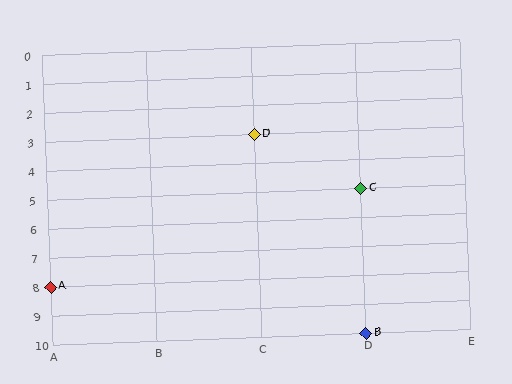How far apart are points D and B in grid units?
Points D and B are 1 column and 7 rows apart (about 7.1 grid units diagonally).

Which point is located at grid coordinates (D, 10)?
Point B is at (D, 10).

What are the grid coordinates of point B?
Point B is at grid coordinates (D, 10).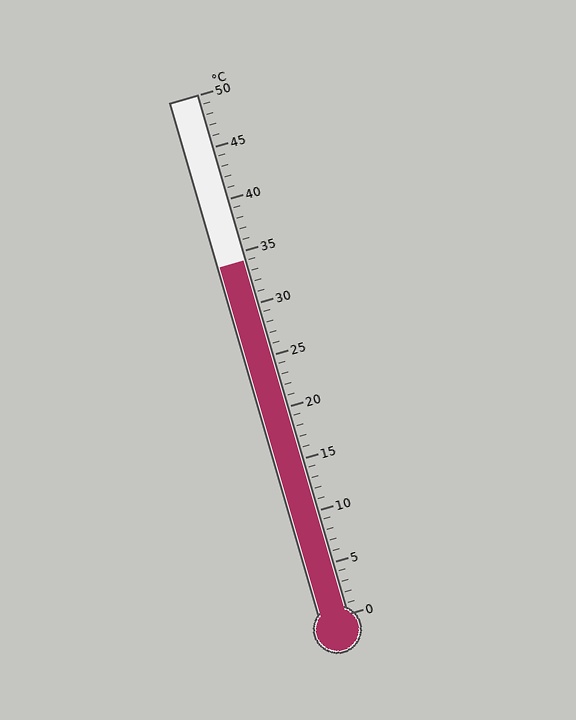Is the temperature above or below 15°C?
The temperature is above 15°C.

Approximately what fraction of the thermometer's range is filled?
The thermometer is filled to approximately 70% of its range.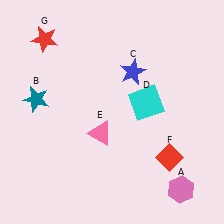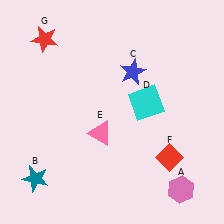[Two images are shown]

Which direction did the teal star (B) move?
The teal star (B) moved down.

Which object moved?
The teal star (B) moved down.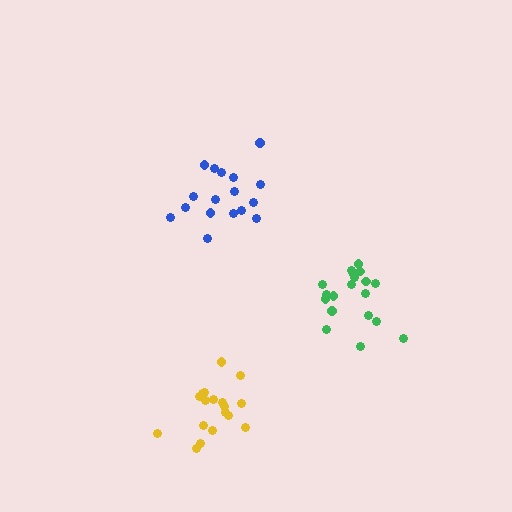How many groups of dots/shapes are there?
There are 3 groups.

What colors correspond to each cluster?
The clusters are colored: green, blue, yellow.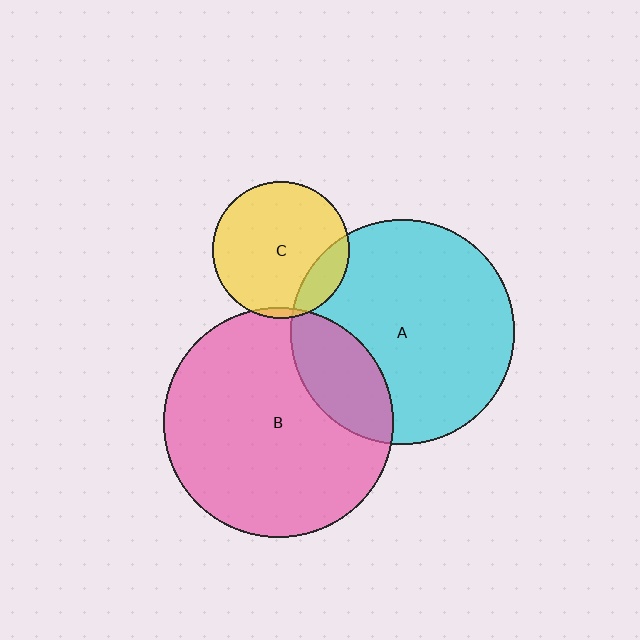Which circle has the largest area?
Circle B (pink).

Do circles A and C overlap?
Yes.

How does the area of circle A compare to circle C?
Approximately 2.7 times.